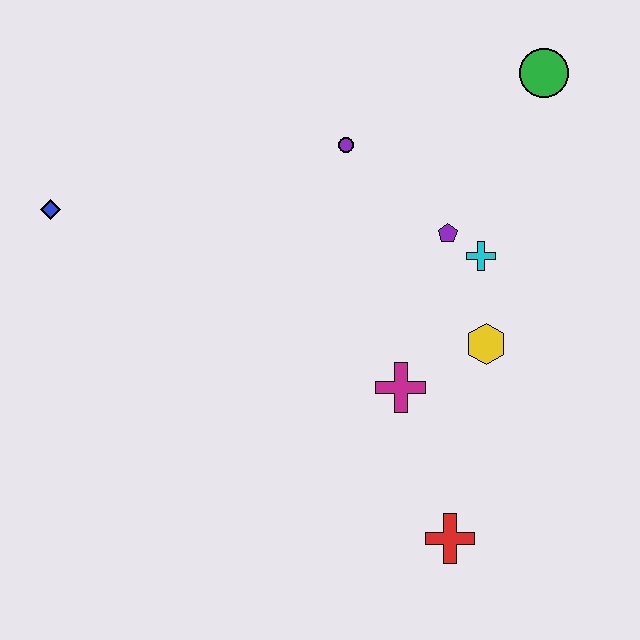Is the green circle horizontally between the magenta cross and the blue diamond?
No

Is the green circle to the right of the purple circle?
Yes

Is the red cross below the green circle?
Yes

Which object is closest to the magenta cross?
The yellow hexagon is closest to the magenta cross.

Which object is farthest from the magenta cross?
The blue diamond is farthest from the magenta cross.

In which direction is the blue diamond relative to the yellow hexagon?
The blue diamond is to the left of the yellow hexagon.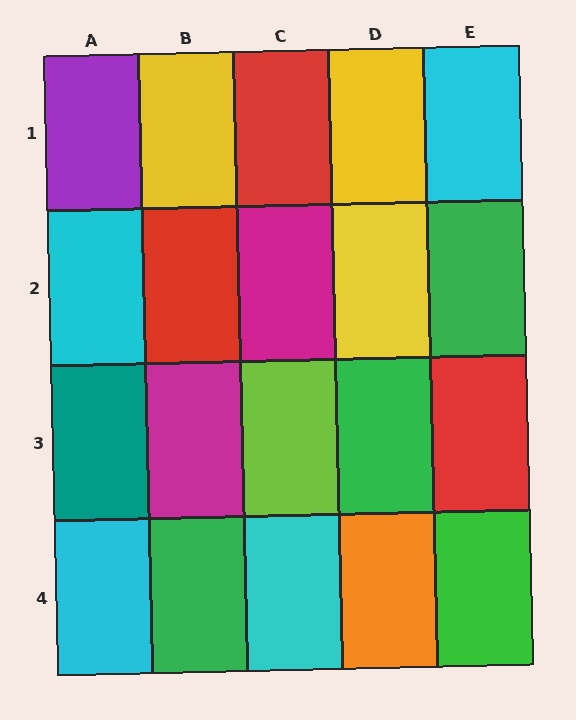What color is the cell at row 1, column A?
Purple.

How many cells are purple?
1 cell is purple.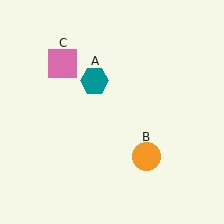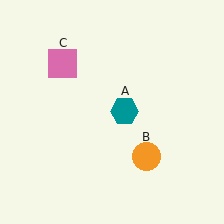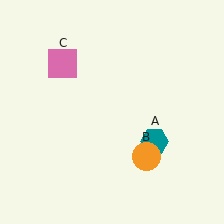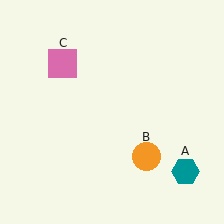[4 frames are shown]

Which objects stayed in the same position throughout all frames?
Orange circle (object B) and pink square (object C) remained stationary.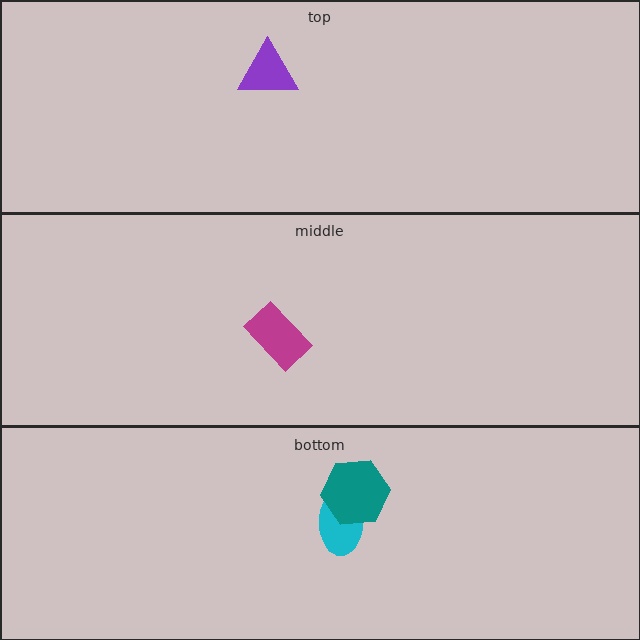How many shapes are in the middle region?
1.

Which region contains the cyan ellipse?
The bottom region.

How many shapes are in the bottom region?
2.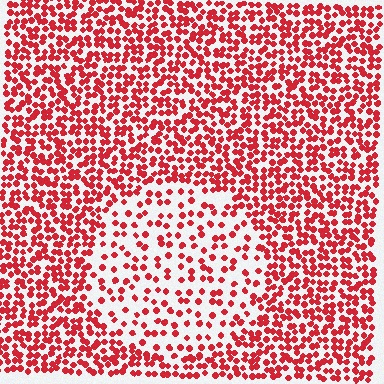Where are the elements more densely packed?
The elements are more densely packed outside the circle boundary.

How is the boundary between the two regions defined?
The boundary is defined by a change in element density (approximately 2.2x ratio). All elements are the same color, size, and shape.